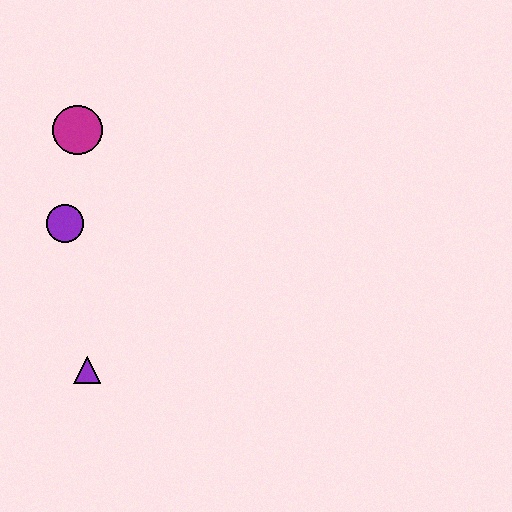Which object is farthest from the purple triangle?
The magenta circle is farthest from the purple triangle.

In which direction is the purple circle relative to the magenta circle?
The purple circle is below the magenta circle.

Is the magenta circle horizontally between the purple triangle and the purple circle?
Yes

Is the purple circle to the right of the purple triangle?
No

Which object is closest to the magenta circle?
The purple circle is closest to the magenta circle.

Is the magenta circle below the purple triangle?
No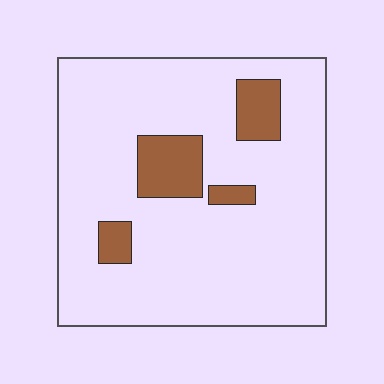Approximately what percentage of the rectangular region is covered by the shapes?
Approximately 15%.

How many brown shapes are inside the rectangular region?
4.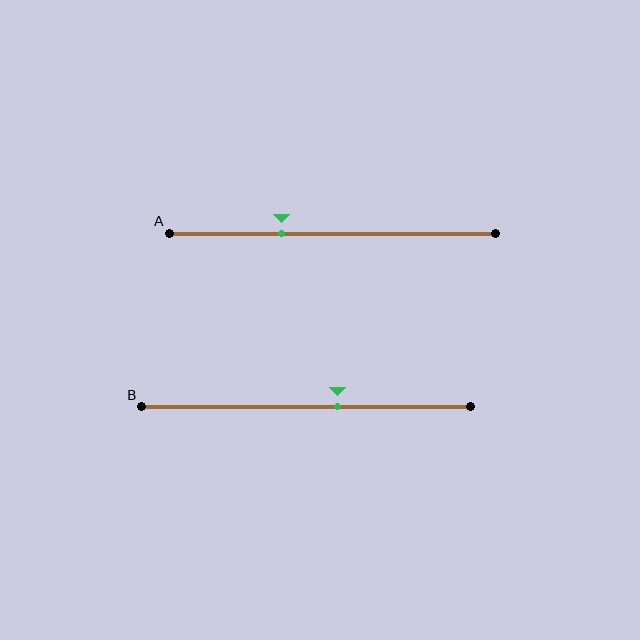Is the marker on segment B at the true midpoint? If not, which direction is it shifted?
No, the marker on segment B is shifted to the right by about 10% of the segment length.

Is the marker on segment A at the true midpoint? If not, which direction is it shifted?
No, the marker on segment A is shifted to the left by about 15% of the segment length.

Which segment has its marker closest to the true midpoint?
Segment B has its marker closest to the true midpoint.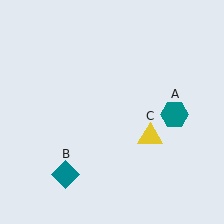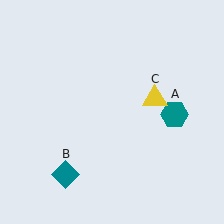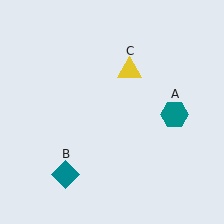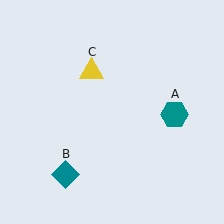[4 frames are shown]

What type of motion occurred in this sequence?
The yellow triangle (object C) rotated counterclockwise around the center of the scene.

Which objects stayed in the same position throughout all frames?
Teal hexagon (object A) and teal diamond (object B) remained stationary.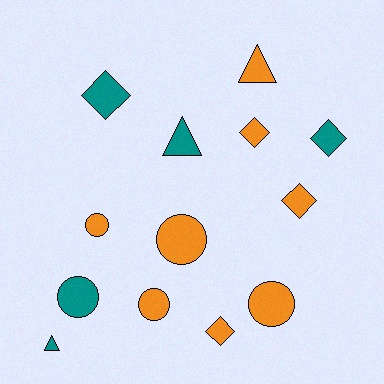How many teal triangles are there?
There are 2 teal triangles.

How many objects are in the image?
There are 13 objects.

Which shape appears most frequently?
Diamond, with 5 objects.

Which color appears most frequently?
Orange, with 8 objects.